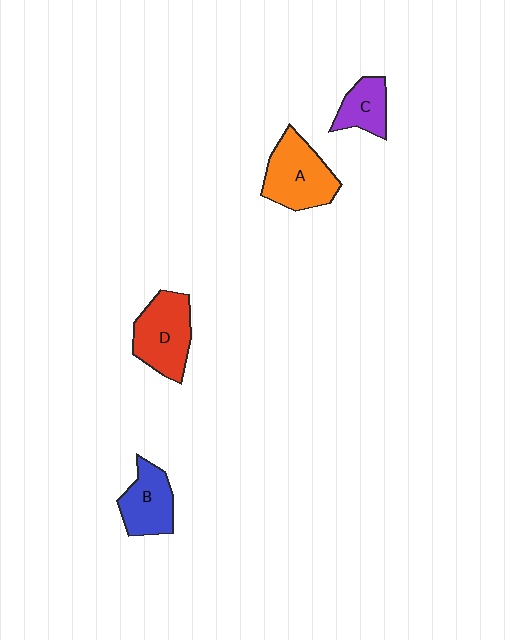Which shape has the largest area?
Shape A (orange).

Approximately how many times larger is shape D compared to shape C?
Approximately 1.7 times.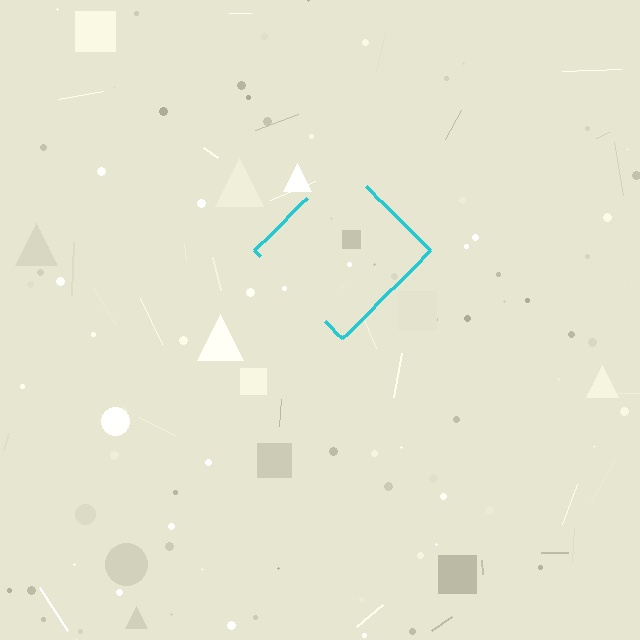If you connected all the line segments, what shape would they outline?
They would outline a diamond.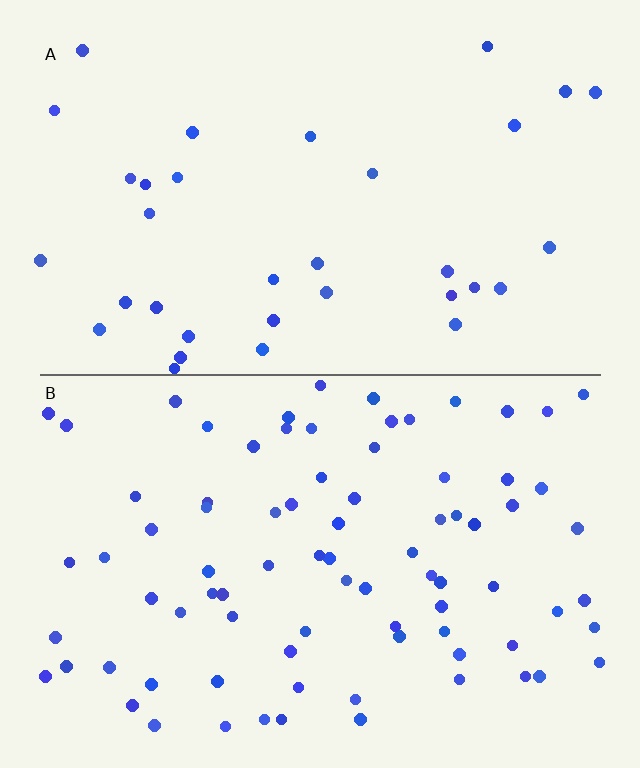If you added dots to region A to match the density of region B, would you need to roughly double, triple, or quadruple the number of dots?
Approximately double.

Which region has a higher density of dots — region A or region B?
B (the bottom).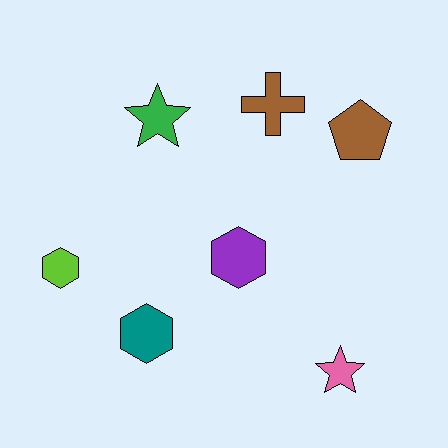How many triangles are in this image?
There are no triangles.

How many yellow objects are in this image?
There are no yellow objects.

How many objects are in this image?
There are 7 objects.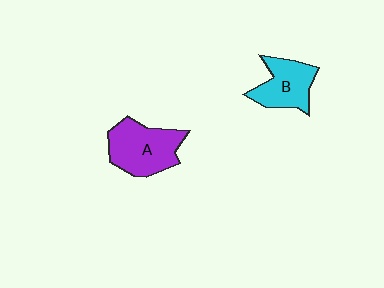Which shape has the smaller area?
Shape B (cyan).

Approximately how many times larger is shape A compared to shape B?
Approximately 1.3 times.